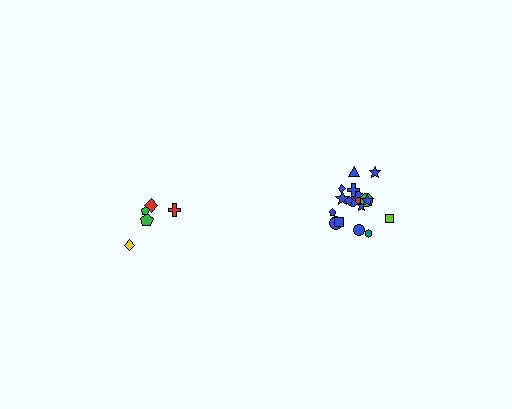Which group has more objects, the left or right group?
The right group.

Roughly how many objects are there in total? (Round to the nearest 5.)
Roughly 25 objects in total.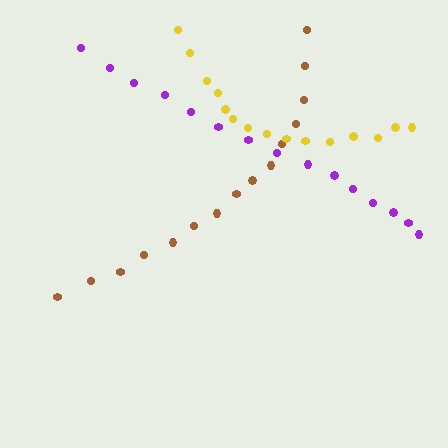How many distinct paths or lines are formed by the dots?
There are 3 distinct paths.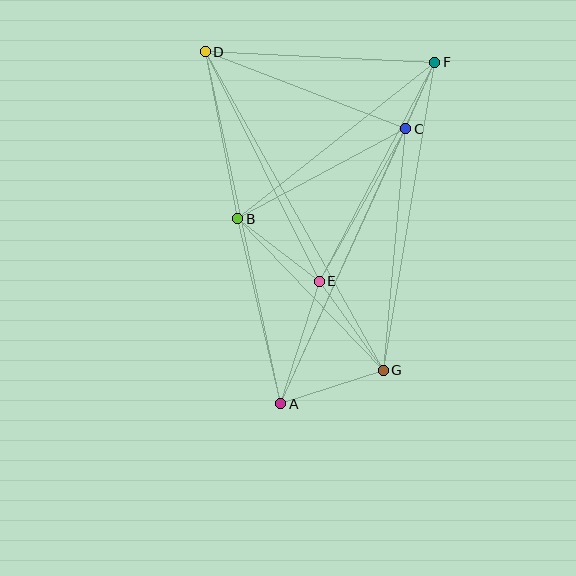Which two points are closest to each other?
Points C and F are closest to each other.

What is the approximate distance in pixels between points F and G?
The distance between F and G is approximately 312 pixels.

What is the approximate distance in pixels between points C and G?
The distance between C and G is approximately 243 pixels.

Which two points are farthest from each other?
Points A and F are farthest from each other.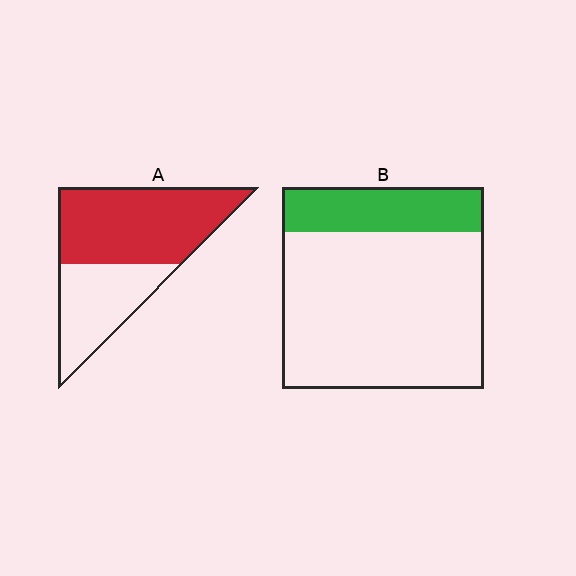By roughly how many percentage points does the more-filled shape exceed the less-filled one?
By roughly 40 percentage points (A over B).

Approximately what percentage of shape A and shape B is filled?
A is approximately 60% and B is approximately 20%.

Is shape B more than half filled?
No.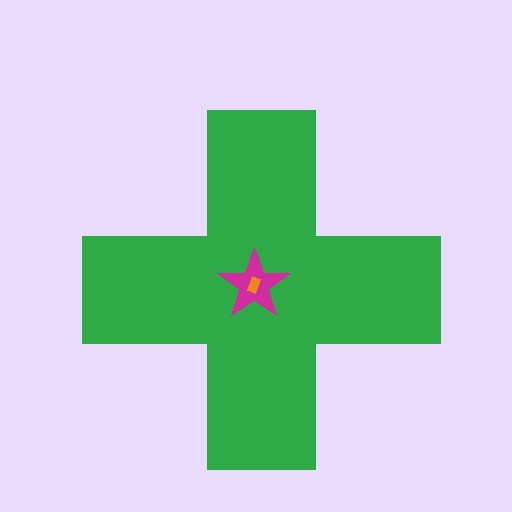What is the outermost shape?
The green cross.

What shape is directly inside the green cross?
The magenta star.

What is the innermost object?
The orange rectangle.